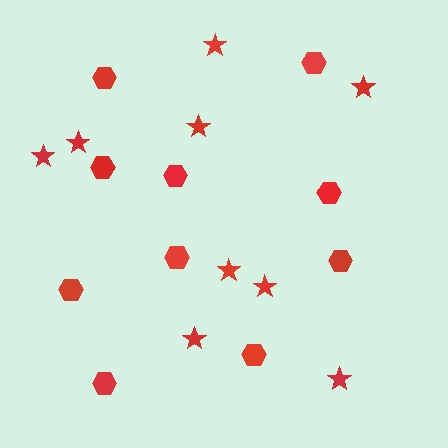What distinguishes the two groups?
There are 2 groups: one group of hexagons (10) and one group of stars (9).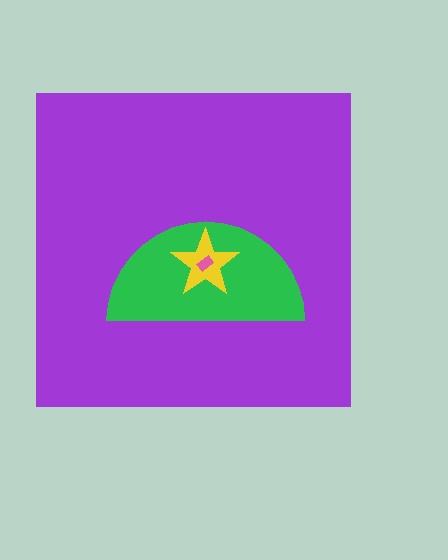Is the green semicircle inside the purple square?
Yes.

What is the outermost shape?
The purple square.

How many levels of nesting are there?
4.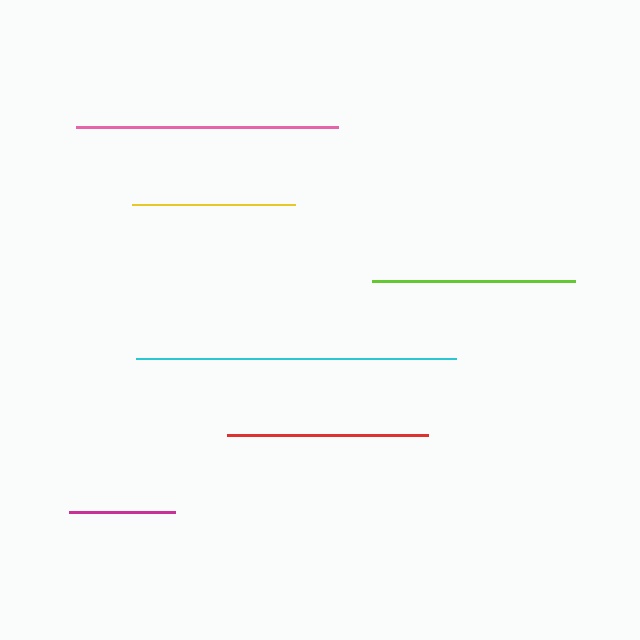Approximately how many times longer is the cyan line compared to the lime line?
The cyan line is approximately 1.6 times the length of the lime line.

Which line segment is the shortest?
The magenta line is the shortest at approximately 106 pixels.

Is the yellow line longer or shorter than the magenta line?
The yellow line is longer than the magenta line.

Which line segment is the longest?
The cyan line is the longest at approximately 321 pixels.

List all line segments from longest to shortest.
From longest to shortest: cyan, pink, lime, red, yellow, magenta.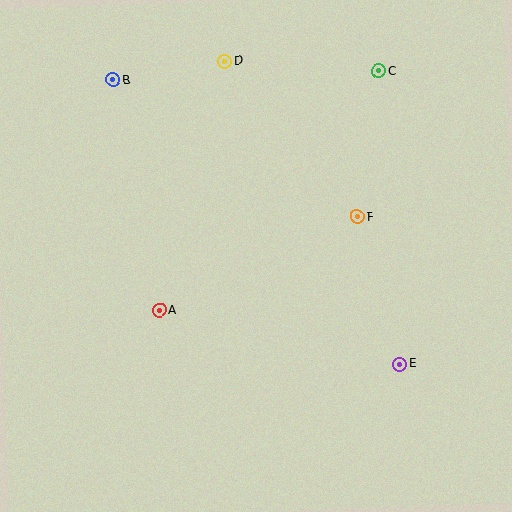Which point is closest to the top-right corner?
Point C is closest to the top-right corner.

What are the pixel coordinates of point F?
Point F is at (357, 217).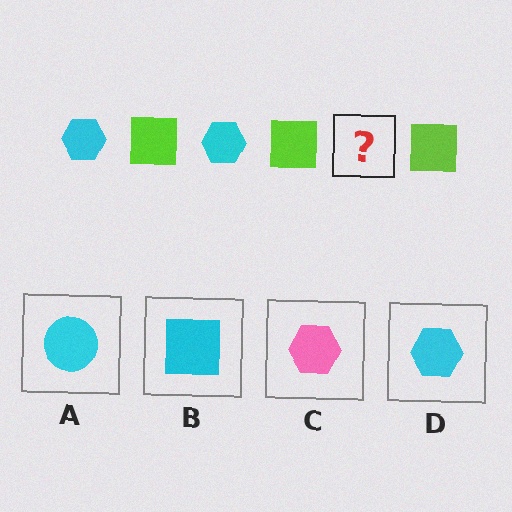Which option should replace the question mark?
Option D.